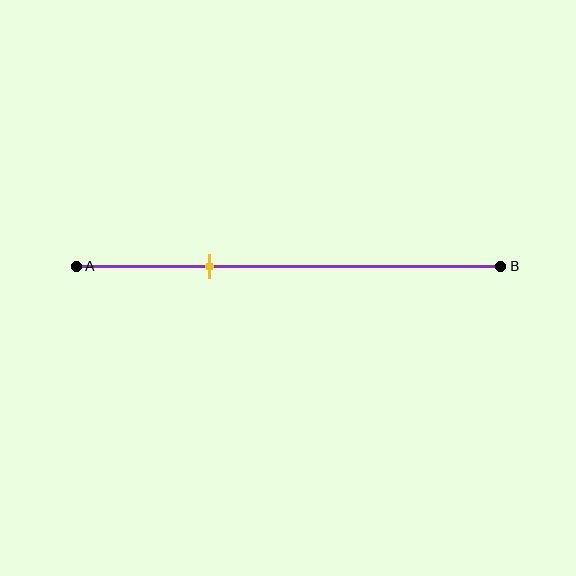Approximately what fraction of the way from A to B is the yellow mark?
The yellow mark is approximately 30% of the way from A to B.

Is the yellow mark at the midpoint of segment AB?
No, the mark is at about 30% from A, not at the 50% midpoint.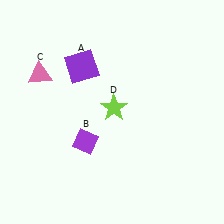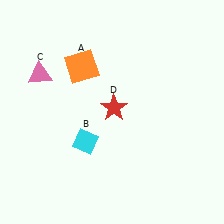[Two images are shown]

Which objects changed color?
A changed from purple to orange. B changed from purple to cyan. D changed from lime to red.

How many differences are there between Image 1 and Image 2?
There are 3 differences between the two images.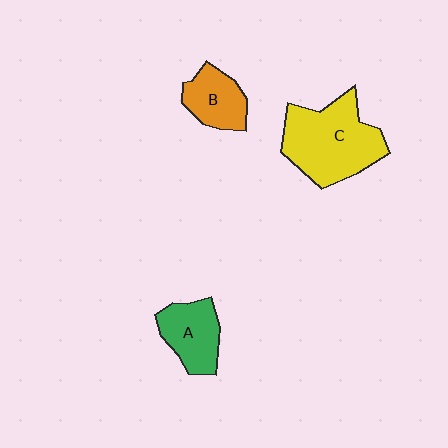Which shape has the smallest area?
Shape B (orange).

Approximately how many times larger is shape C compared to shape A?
Approximately 1.8 times.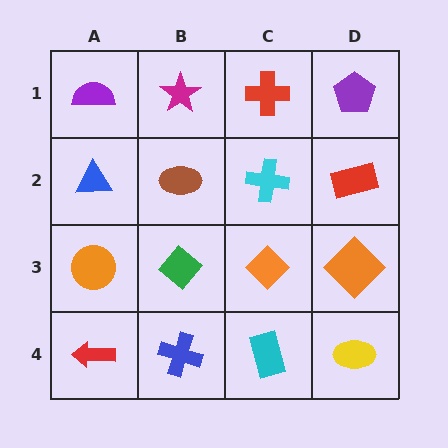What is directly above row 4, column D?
An orange diamond.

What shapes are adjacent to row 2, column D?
A purple pentagon (row 1, column D), an orange diamond (row 3, column D), a cyan cross (row 2, column C).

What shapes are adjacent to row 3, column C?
A cyan cross (row 2, column C), a cyan rectangle (row 4, column C), a green diamond (row 3, column B), an orange diamond (row 3, column D).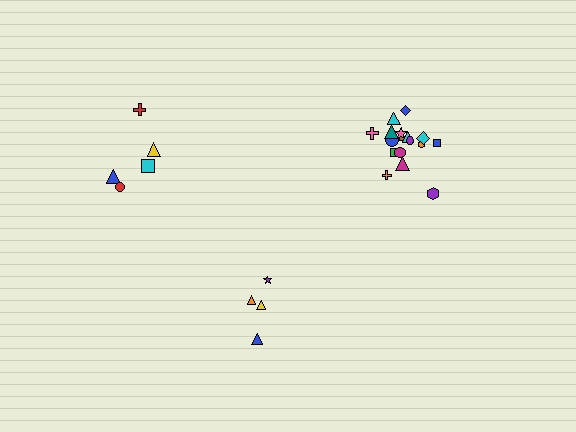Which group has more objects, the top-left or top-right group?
The top-right group.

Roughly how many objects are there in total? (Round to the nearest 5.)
Roughly 25 objects in total.